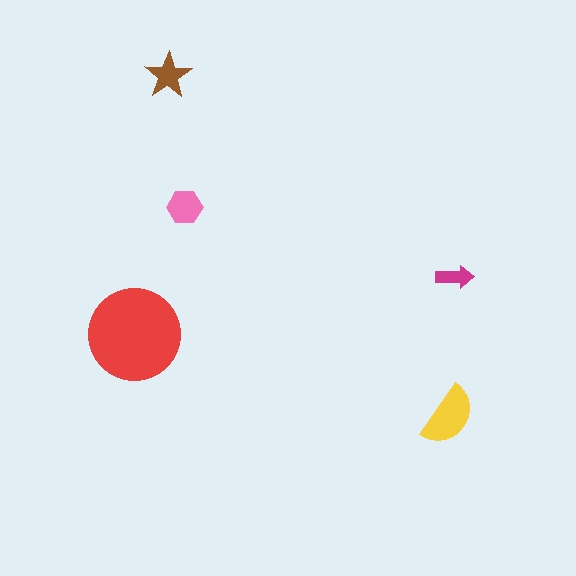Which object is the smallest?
The magenta arrow.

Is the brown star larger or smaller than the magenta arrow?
Larger.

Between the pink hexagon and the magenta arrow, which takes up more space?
The pink hexagon.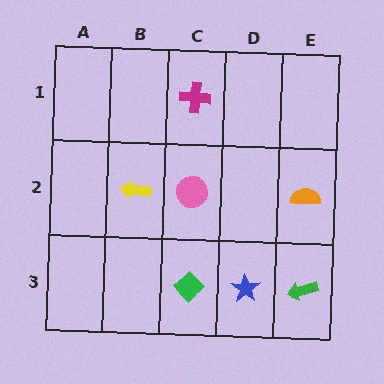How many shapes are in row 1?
1 shape.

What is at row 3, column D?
A blue star.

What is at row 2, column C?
A pink circle.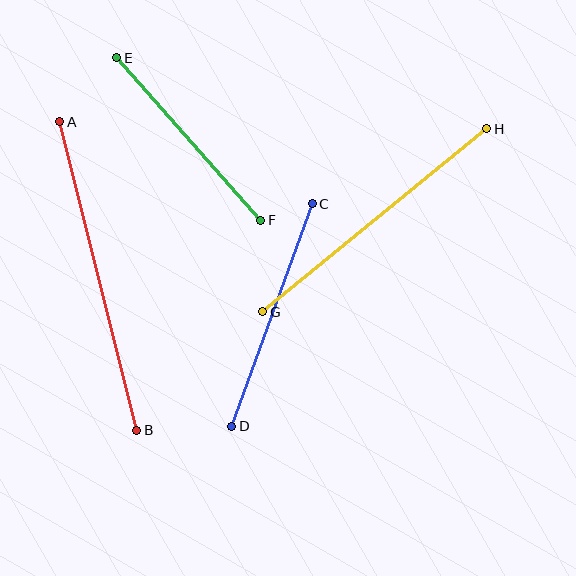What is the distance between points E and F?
The distance is approximately 217 pixels.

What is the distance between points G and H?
The distance is approximately 289 pixels.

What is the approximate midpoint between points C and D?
The midpoint is at approximately (272, 315) pixels.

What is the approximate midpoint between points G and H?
The midpoint is at approximately (375, 220) pixels.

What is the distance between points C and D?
The distance is approximately 237 pixels.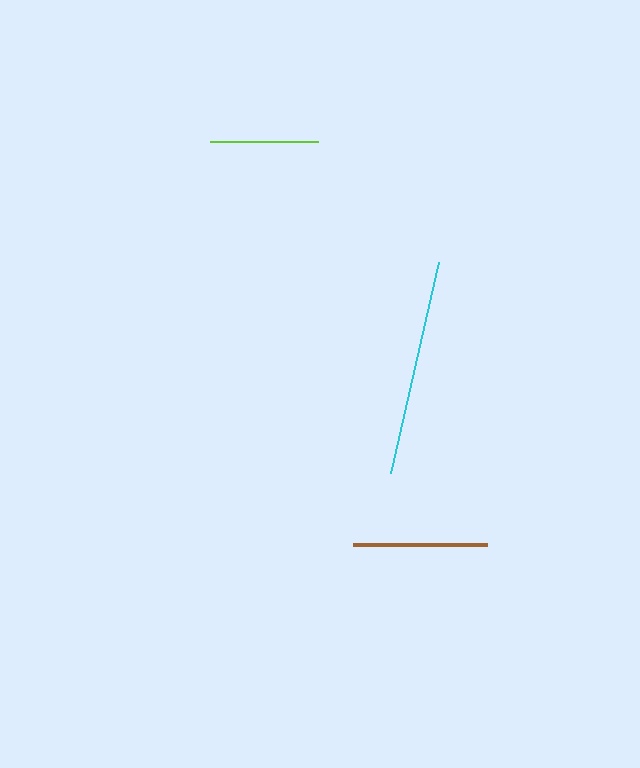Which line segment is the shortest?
The lime line is the shortest at approximately 108 pixels.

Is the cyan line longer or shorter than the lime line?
The cyan line is longer than the lime line.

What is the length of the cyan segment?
The cyan segment is approximately 217 pixels long.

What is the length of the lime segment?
The lime segment is approximately 108 pixels long.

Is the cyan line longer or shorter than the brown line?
The cyan line is longer than the brown line.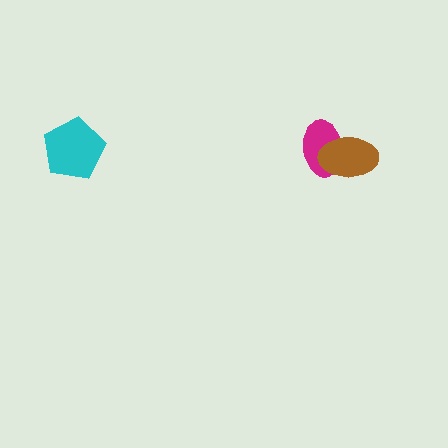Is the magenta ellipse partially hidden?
Yes, it is partially covered by another shape.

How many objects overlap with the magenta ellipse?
1 object overlaps with the magenta ellipse.